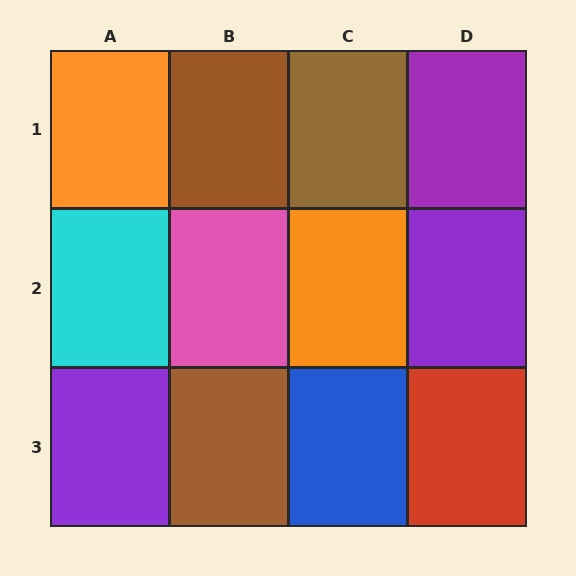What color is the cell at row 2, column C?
Orange.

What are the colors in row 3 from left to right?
Purple, brown, blue, red.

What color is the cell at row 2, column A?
Cyan.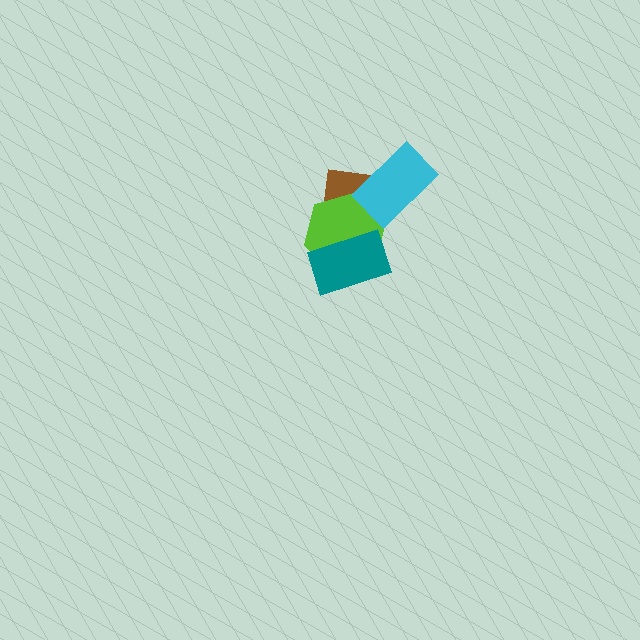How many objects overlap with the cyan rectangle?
2 objects overlap with the cyan rectangle.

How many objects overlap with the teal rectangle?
2 objects overlap with the teal rectangle.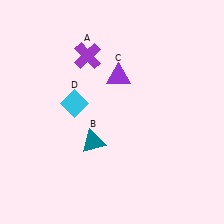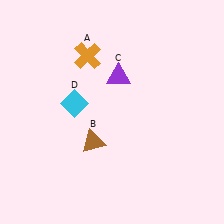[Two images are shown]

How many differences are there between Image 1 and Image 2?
There are 2 differences between the two images.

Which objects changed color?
A changed from purple to orange. B changed from teal to brown.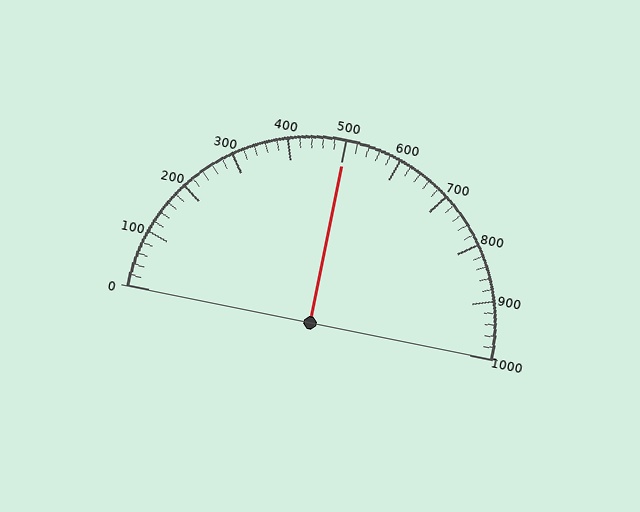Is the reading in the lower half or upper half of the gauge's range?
The reading is in the upper half of the range (0 to 1000).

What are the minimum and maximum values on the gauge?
The gauge ranges from 0 to 1000.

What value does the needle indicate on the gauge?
The needle indicates approximately 500.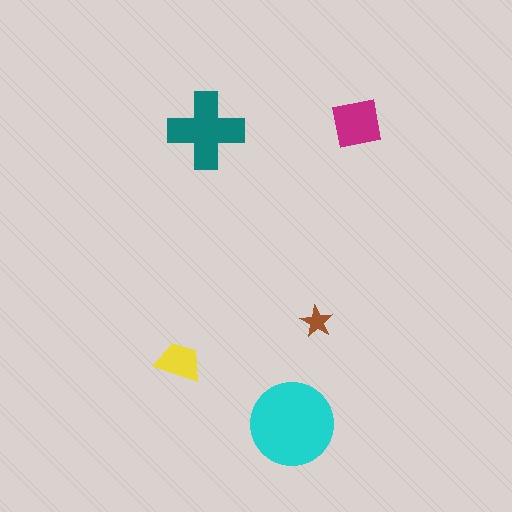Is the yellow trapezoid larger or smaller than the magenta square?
Smaller.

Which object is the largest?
The cyan circle.